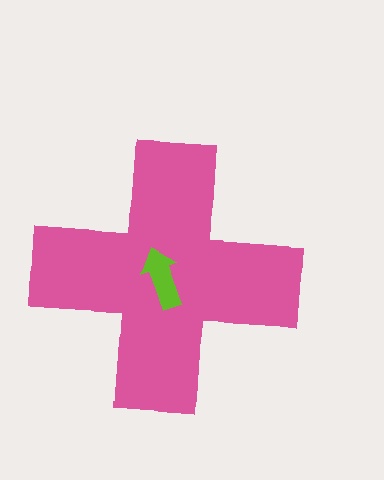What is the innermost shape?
The lime arrow.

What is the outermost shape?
The pink cross.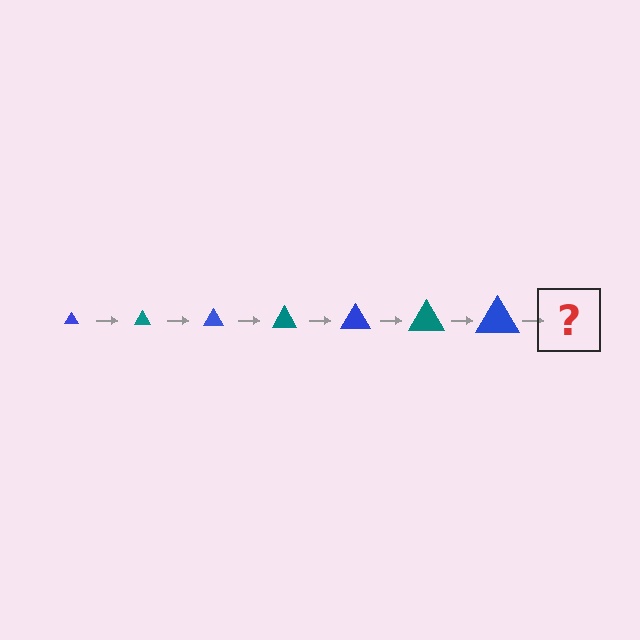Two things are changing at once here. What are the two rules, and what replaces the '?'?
The two rules are that the triangle grows larger each step and the color cycles through blue and teal. The '?' should be a teal triangle, larger than the previous one.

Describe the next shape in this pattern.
It should be a teal triangle, larger than the previous one.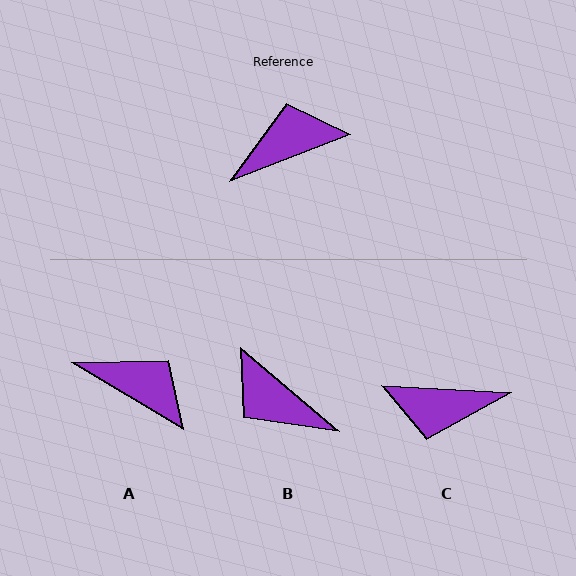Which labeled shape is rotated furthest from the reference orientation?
C, about 156 degrees away.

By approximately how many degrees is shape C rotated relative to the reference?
Approximately 156 degrees counter-clockwise.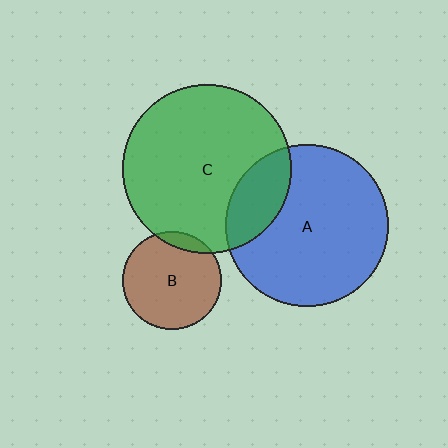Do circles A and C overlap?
Yes.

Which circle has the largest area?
Circle C (green).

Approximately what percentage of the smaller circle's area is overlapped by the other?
Approximately 20%.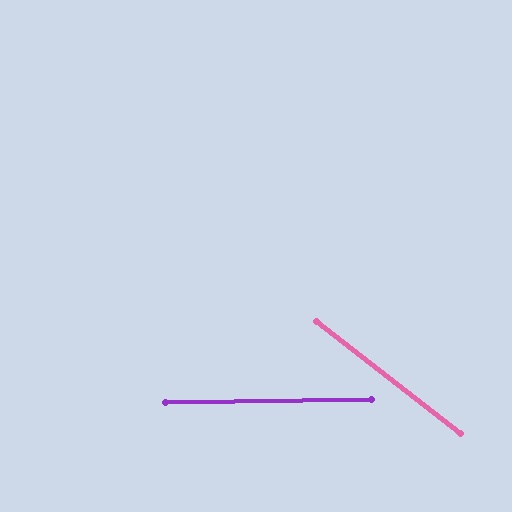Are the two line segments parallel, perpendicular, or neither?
Neither parallel nor perpendicular — they differ by about 38°.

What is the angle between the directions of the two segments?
Approximately 38 degrees.